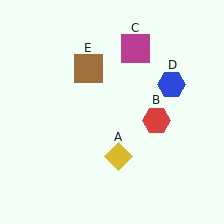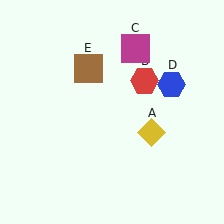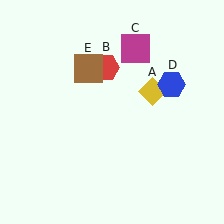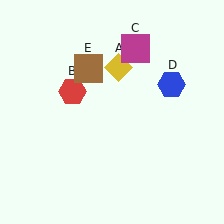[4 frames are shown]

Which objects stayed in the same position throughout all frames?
Magenta square (object C) and blue hexagon (object D) and brown square (object E) remained stationary.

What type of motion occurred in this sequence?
The yellow diamond (object A), red hexagon (object B) rotated counterclockwise around the center of the scene.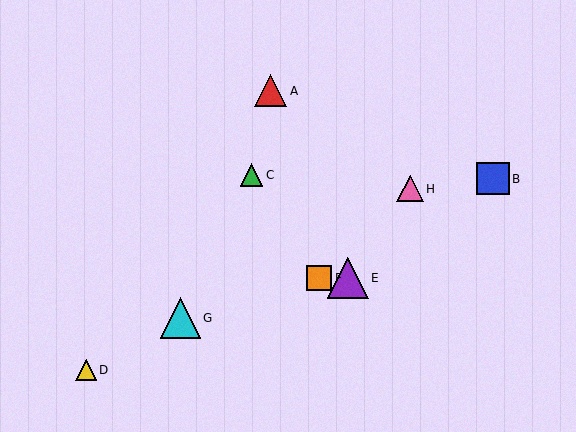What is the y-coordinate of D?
Object D is at y≈370.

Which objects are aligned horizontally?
Objects E, F are aligned horizontally.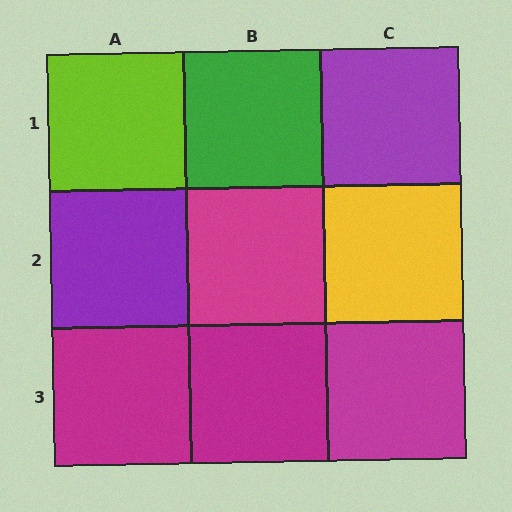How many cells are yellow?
1 cell is yellow.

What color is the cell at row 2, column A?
Purple.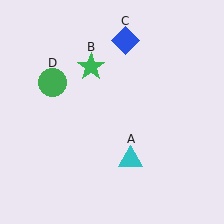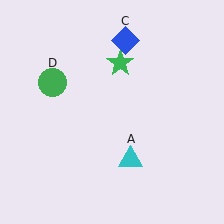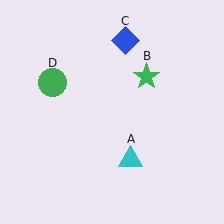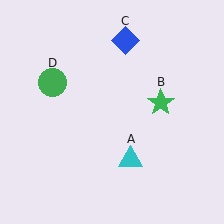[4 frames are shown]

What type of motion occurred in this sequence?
The green star (object B) rotated clockwise around the center of the scene.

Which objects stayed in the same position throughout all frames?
Cyan triangle (object A) and blue diamond (object C) and green circle (object D) remained stationary.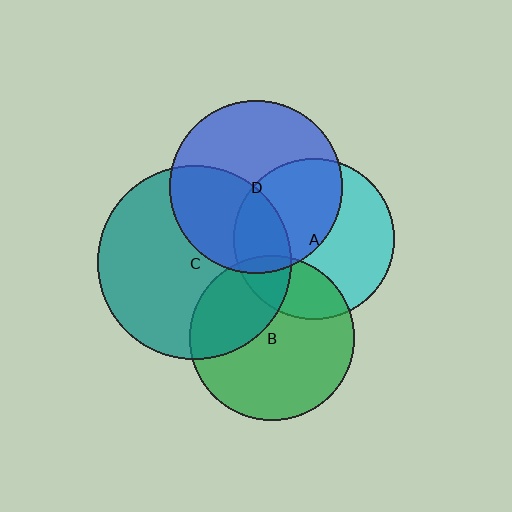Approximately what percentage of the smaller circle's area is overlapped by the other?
Approximately 35%.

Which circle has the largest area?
Circle C (teal).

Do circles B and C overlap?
Yes.